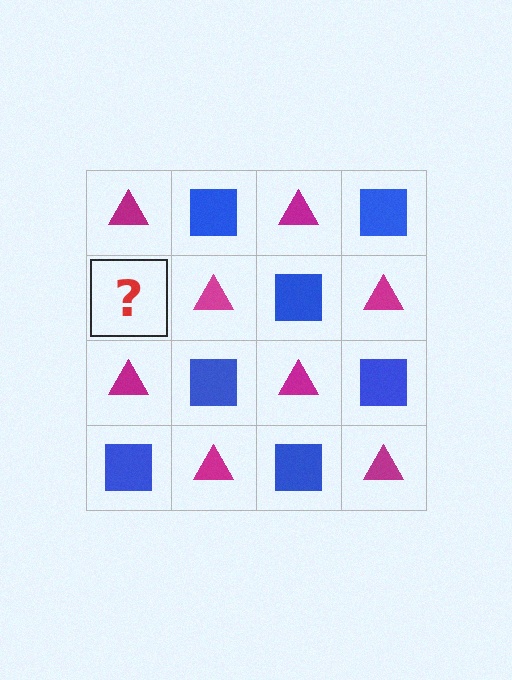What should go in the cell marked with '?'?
The missing cell should contain a blue square.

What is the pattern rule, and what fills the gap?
The rule is that it alternates magenta triangle and blue square in a checkerboard pattern. The gap should be filled with a blue square.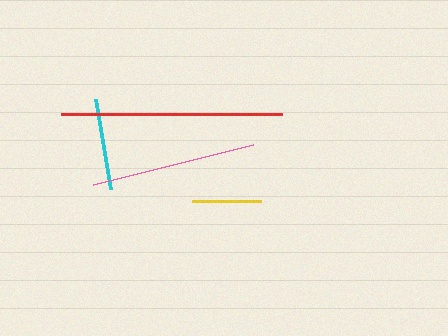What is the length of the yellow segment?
The yellow segment is approximately 69 pixels long.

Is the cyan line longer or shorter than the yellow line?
The cyan line is longer than the yellow line.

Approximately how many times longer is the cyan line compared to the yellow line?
The cyan line is approximately 1.3 times the length of the yellow line.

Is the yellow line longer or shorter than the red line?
The red line is longer than the yellow line.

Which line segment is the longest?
The red line is the longest at approximately 221 pixels.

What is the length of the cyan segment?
The cyan segment is approximately 91 pixels long.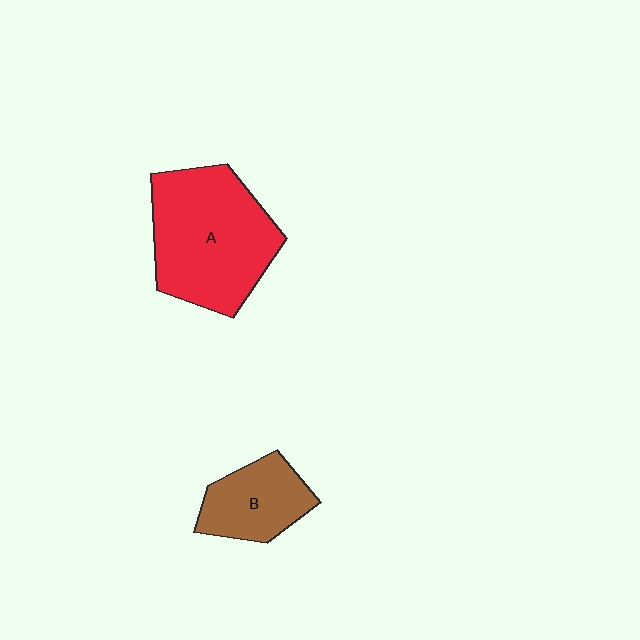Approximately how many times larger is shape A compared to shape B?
Approximately 2.0 times.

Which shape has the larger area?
Shape A (red).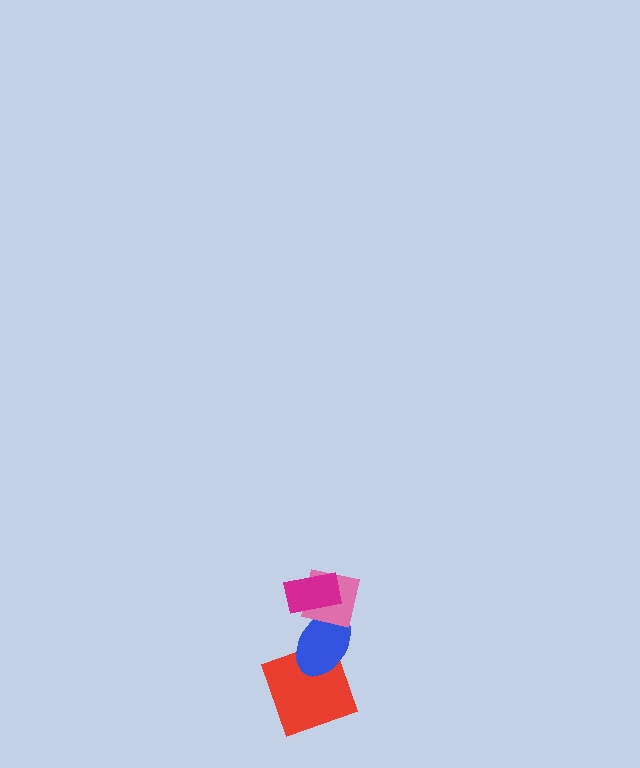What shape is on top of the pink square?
The magenta rectangle is on top of the pink square.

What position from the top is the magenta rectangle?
The magenta rectangle is 1st from the top.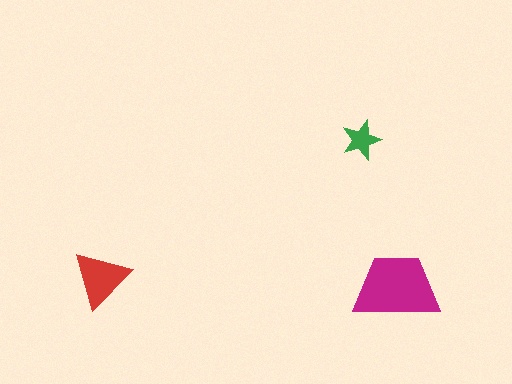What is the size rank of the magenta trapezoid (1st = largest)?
1st.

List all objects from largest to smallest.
The magenta trapezoid, the red triangle, the green star.